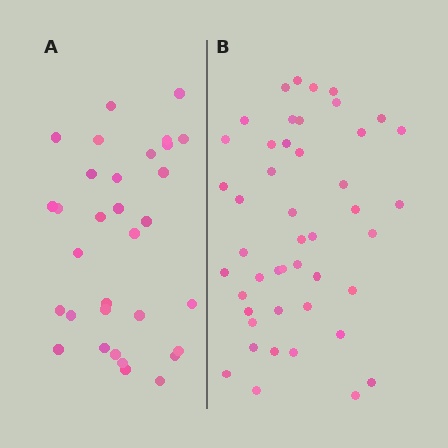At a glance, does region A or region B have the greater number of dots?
Region B (the right region) has more dots.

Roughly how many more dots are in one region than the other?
Region B has approximately 15 more dots than region A.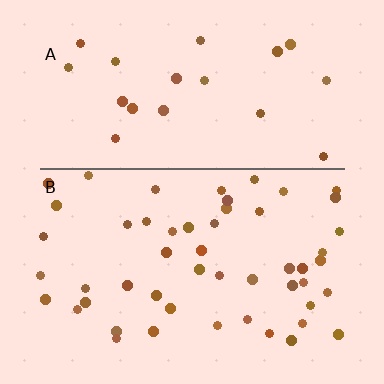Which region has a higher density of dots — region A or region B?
B (the bottom).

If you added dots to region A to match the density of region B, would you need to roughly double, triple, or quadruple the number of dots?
Approximately double.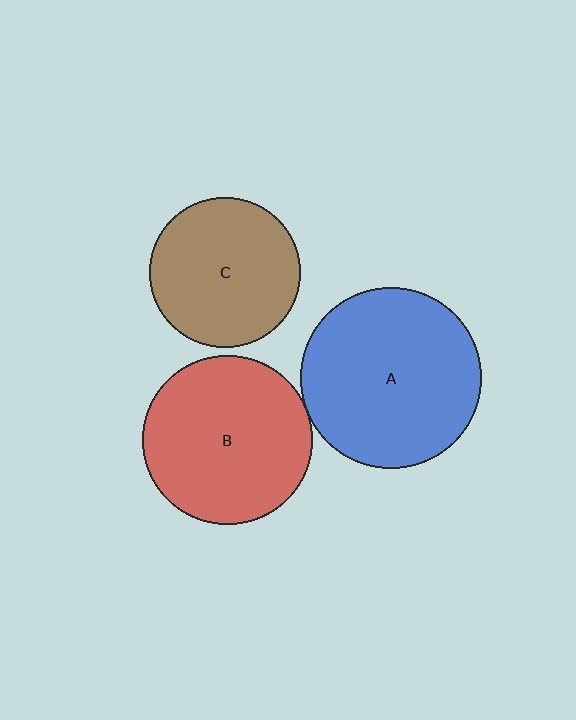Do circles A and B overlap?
Yes.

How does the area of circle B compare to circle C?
Approximately 1.3 times.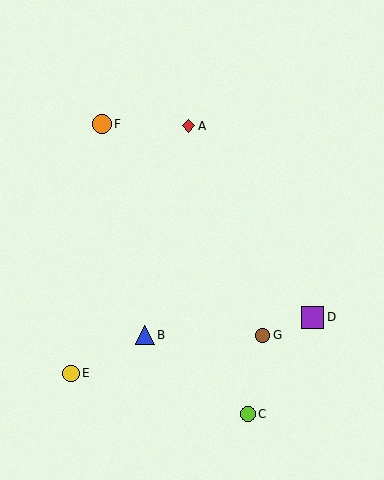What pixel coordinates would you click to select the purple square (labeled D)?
Click at (313, 317) to select the purple square D.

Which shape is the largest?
The purple square (labeled D) is the largest.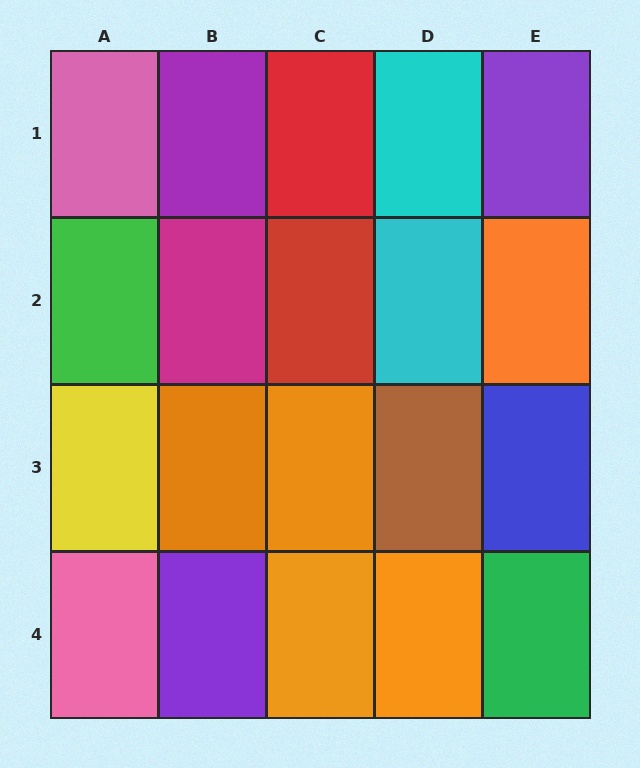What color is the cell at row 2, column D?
Cyan.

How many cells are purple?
3 cells are purple.